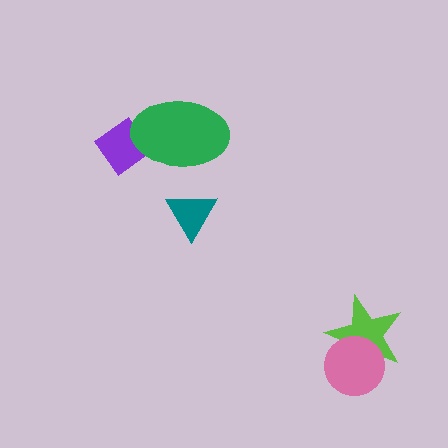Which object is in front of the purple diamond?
The green ellipse is in front of the purple diamond.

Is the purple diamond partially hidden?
Yes, it is partially covered by another shape.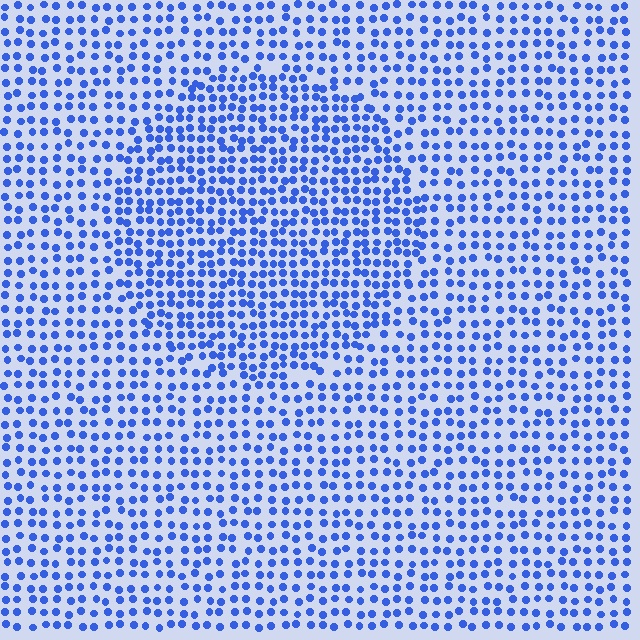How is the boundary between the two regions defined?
The boundary is defined by a change in element density (approximately 1.5x ratio). All elements are the same color, size, and shape.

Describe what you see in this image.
The image contains small blue elements arranged at two different densities. A circle-shaped region is visible where the elements are more densely packed than the surrounding area.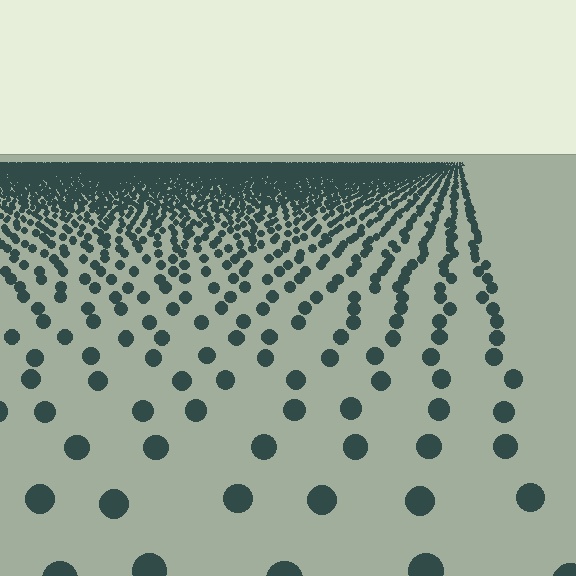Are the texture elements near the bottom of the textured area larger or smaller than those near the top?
Larger. Near the bottom, elements are closer to the viewer and appear at a bigger on-screen size.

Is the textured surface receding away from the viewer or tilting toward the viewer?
The surface is receding away from the viewer. Texture elements get smaller and denser toward the top.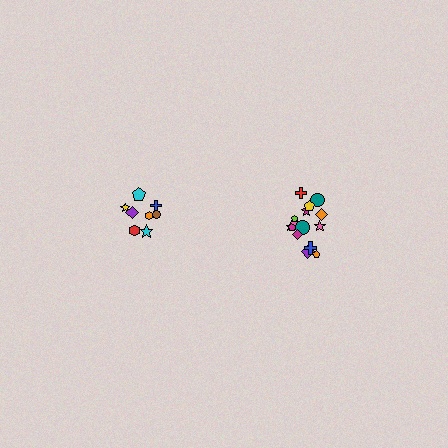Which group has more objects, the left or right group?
The right group.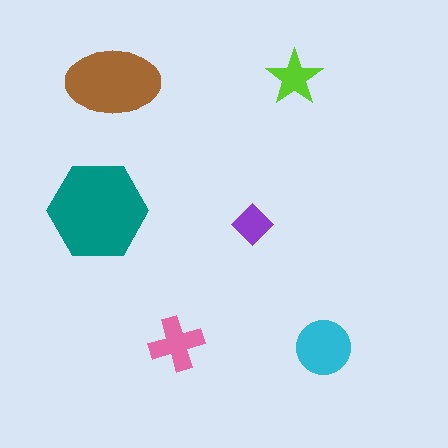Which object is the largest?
The teal hexagon.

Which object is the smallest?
The purple diamond.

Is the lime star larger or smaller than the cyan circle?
Smaller.